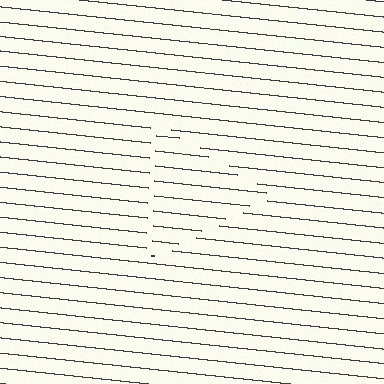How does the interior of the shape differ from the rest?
The interior of the shape contains the same grating, shifted by half a period — the contour is defined by the phase discontinuity where line-ends from the inner and outer gratings abut.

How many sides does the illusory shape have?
3 sides — the line-ends trace a triangle.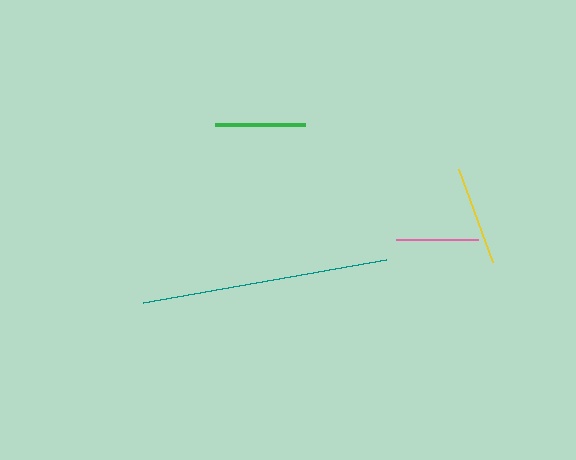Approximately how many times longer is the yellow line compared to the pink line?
The yellow line is approximately 1.2 times the length of the pink line.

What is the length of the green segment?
The green segment is approximately 90 pixels long.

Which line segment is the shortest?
The pink line is the shortest at approximately 82 pixels.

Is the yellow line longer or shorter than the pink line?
The yellow line is longer than the pink line.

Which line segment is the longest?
The teal line is the longest at approximately 246 pixels.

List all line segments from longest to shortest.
From longest to shortest: teal, yellow, green, pink.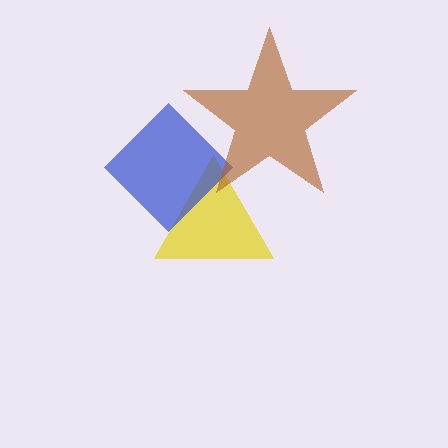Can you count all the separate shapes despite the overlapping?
Yes, there are 3 separate shapes.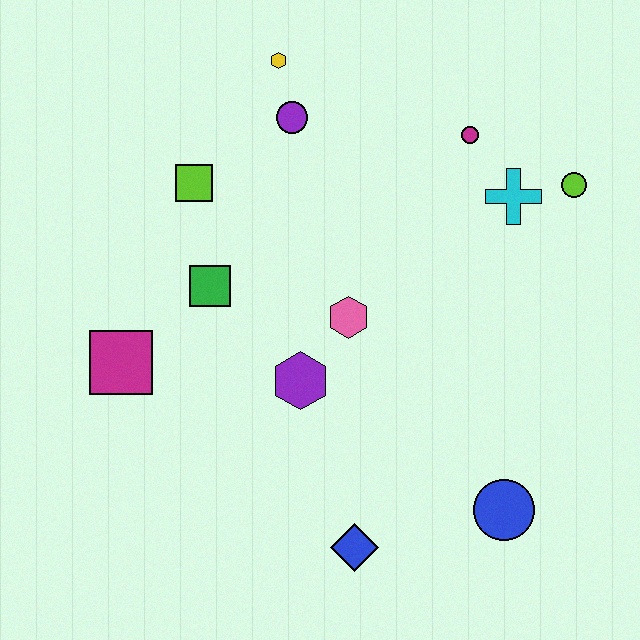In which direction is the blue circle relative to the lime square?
The blue circle is below the lime square.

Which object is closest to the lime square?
The green square is closest to the lime square.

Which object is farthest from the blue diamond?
The yellow hexagon is farthest from the blue diamond.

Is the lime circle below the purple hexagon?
No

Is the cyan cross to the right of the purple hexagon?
Yes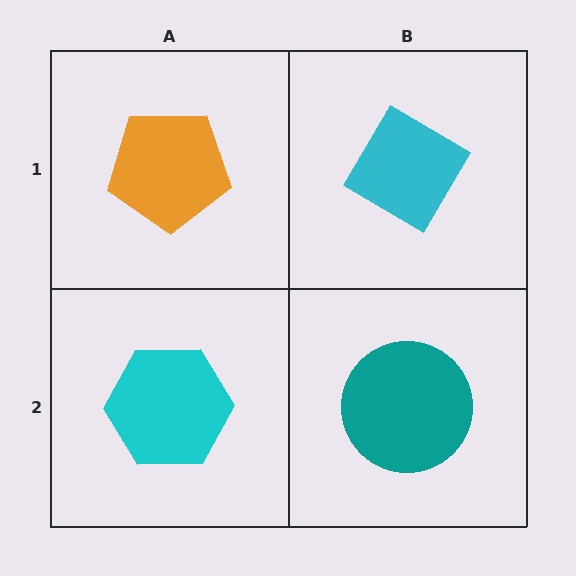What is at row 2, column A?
A cyan hexagon.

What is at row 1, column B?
A cyan diamond.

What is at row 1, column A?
An orange pentagon.